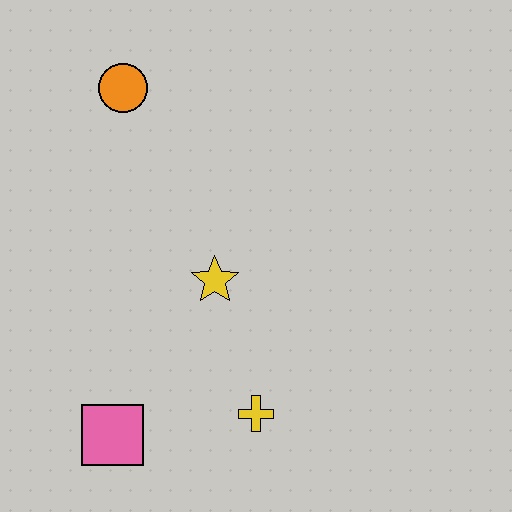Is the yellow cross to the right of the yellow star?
Yes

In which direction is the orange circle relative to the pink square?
The orange circle is above the pink square.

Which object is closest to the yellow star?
The yellow cross is closest to the yellow star.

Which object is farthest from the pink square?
The orange circle is farthest from the pink square.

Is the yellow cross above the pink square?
Yes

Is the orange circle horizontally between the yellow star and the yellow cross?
No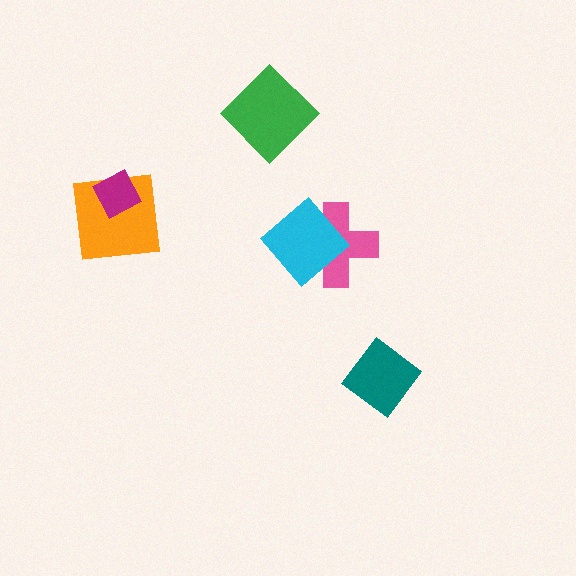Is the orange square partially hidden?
Yes, it is partially covered by another shape.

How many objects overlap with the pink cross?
1 object overlaps with the pink cross.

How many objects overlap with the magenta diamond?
1 object overlaps with the magenta diamond.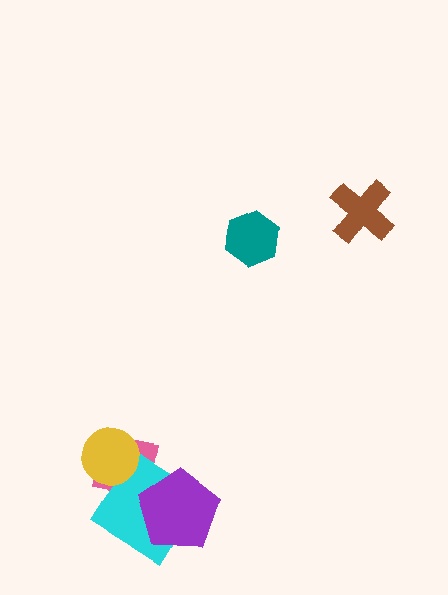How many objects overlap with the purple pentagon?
1 object overlaps with the purple pentagon.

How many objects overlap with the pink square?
2 objects overlap with the pink square.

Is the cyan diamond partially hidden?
Yes, it is partially covered by another shape.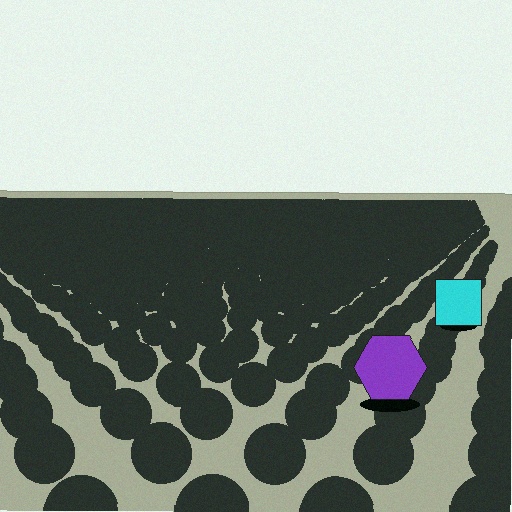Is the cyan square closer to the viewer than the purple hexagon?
No. The purple hexagon is closer — you can tell from the texture gradient: the ground texture is coarser near it.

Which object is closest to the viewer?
The purple hexagon is closest. The texture marks near it are larger and more spread out.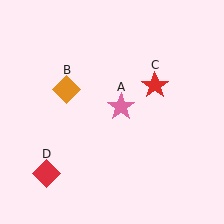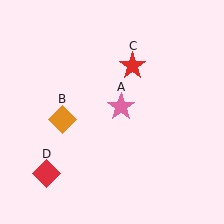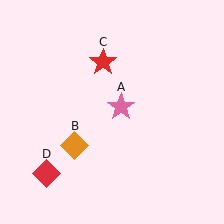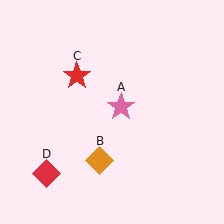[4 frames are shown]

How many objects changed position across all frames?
2 objects changed position: orange diamond (object B), red star (object C).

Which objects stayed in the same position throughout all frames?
Pink star (object A) and red diamond (object D) remained stationary.